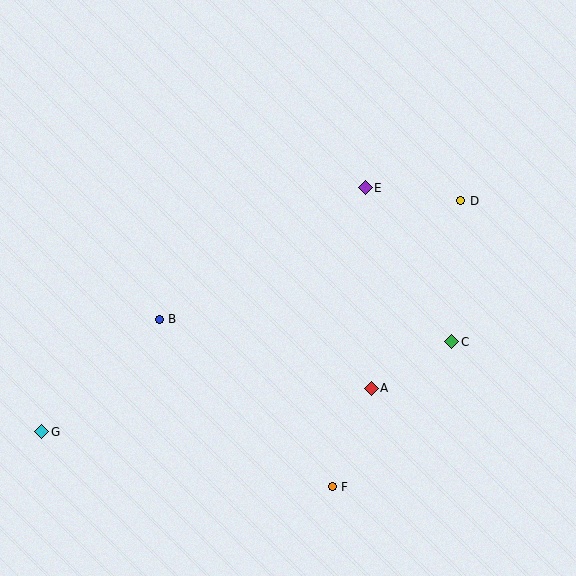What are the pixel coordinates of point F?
Point F is at (332, 487).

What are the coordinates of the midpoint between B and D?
The midpoint between B and D is at (310, 260).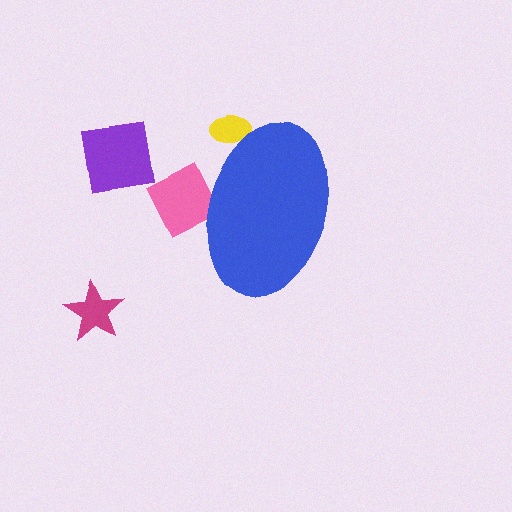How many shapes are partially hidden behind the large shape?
2 shapes are partially hidden.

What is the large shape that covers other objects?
A blue ellipse.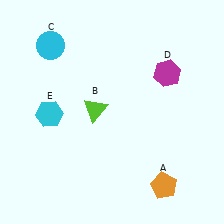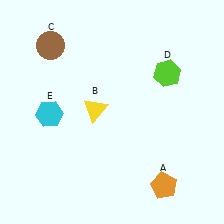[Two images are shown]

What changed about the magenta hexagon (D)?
In Image 1, D is magenta. In Image 2, it changed to lime.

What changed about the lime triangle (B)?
In Image 1, B is lime. In Image 2, it changed to yellow.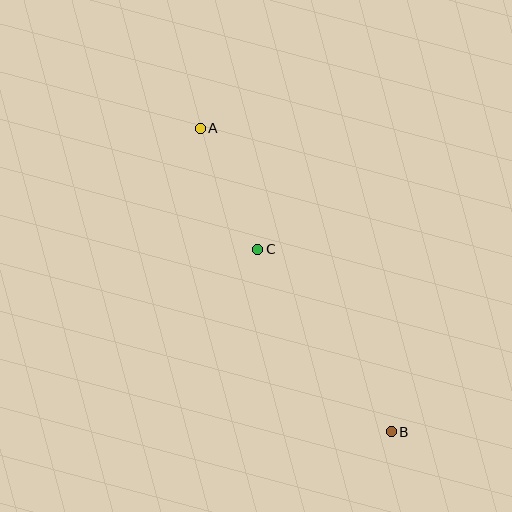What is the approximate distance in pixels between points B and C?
The distance between B and C is approximately 226 pixels.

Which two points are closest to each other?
Points A and C are closest to each other.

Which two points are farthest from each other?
Points A and B are farthest from each other.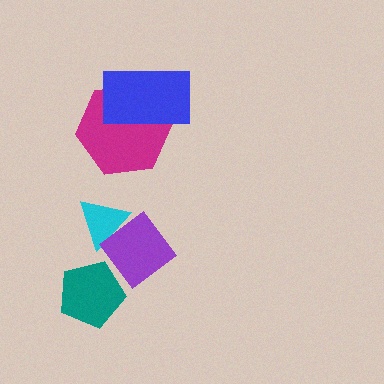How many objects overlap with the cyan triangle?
1 object overlaps with the cyan triangle.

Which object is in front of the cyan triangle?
The purple diamond is in front of the cyan triangle.